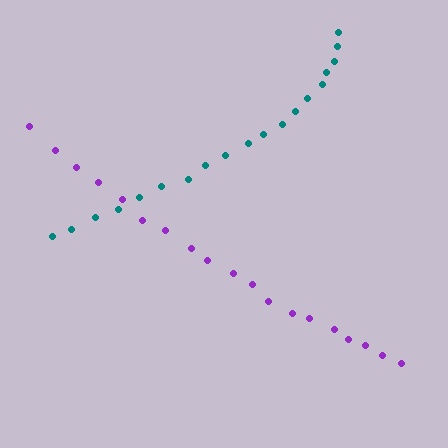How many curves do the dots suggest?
There are 2 distinct paths.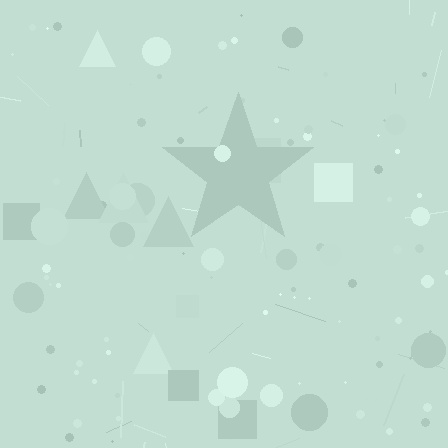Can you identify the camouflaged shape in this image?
The camouflaged shape is a star.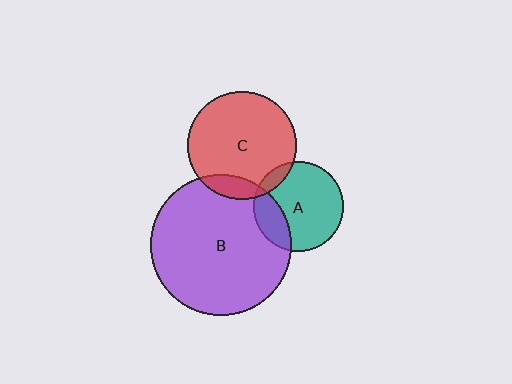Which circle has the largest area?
Circle B (purple).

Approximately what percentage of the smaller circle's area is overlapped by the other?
Approximately 10%.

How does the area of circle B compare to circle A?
Approximately 2.5 times.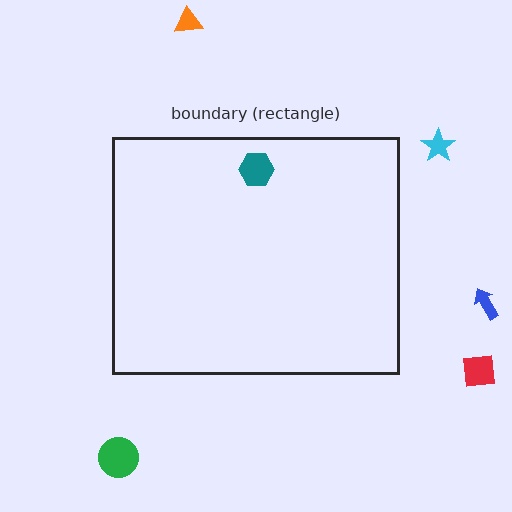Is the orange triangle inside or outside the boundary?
Outside.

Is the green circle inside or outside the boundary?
Outside.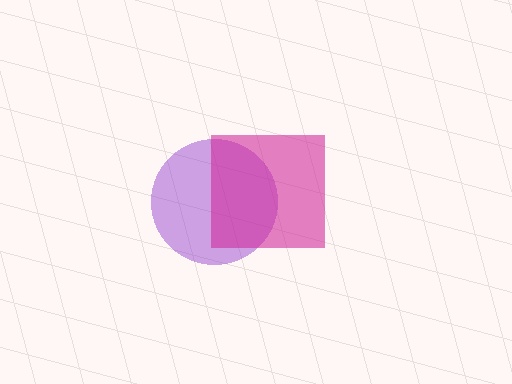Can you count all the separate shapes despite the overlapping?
Yes, there are 2 separate shapes.